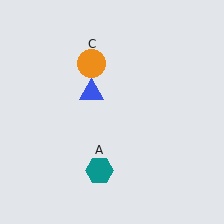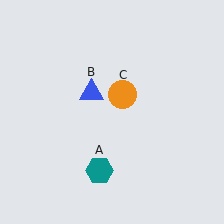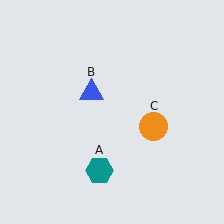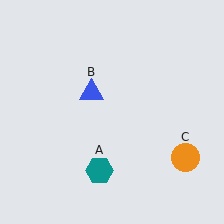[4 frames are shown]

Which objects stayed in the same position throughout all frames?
Teal hexagon (object A) and blue triangle (object B) remained stationary.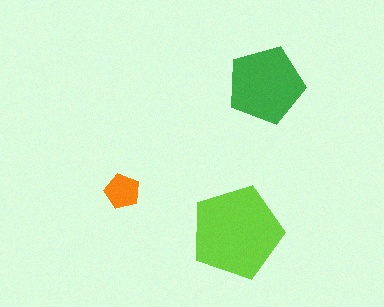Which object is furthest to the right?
The green pentagon is rightmost.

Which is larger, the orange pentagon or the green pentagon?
The green one.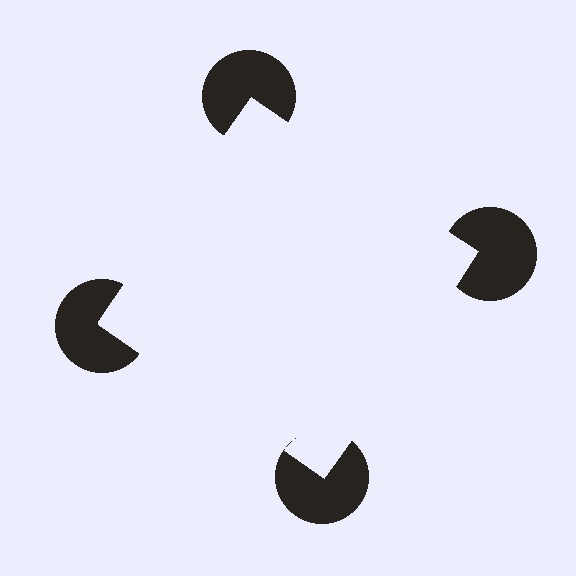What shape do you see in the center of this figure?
An illusory square — its edges are inferred from the aligned wedge cuts in the pac-man discs, not physically drawn.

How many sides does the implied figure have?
4 sides.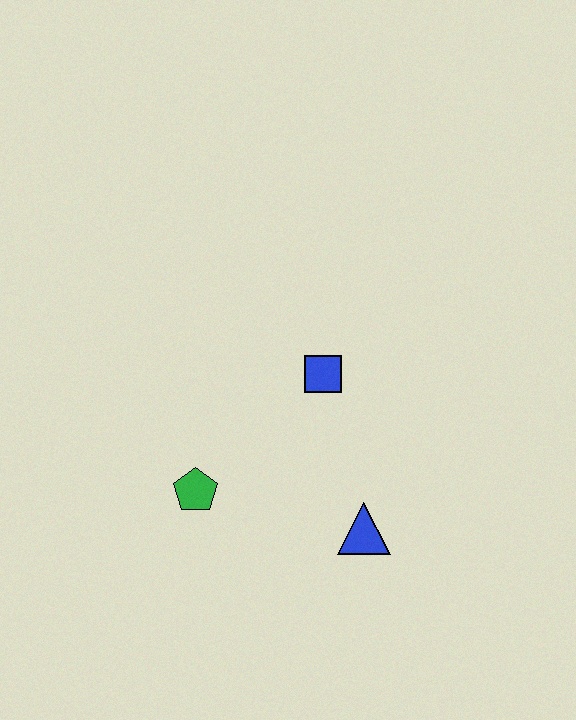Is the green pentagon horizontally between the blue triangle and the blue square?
No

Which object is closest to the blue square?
The blue triangle is closest to the blue square.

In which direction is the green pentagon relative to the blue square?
The green pentagon is to the left of the blue square.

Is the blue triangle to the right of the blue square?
Yes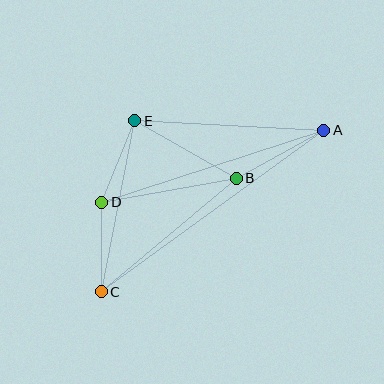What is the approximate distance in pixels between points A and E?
The distance between A and E is approximately 190 pixels.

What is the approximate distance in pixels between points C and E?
The distance between C and E is approximately 174 pixels.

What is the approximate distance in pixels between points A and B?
The distance between A and B is approximately 100 pixels.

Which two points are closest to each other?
Points D and E are closest to each other.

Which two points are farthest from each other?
Points A and C are farthest from each other.